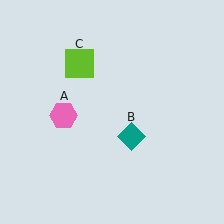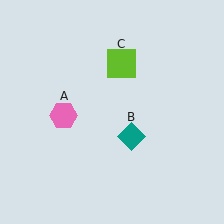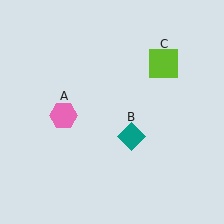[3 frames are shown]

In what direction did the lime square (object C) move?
The lime square (object C) moved right.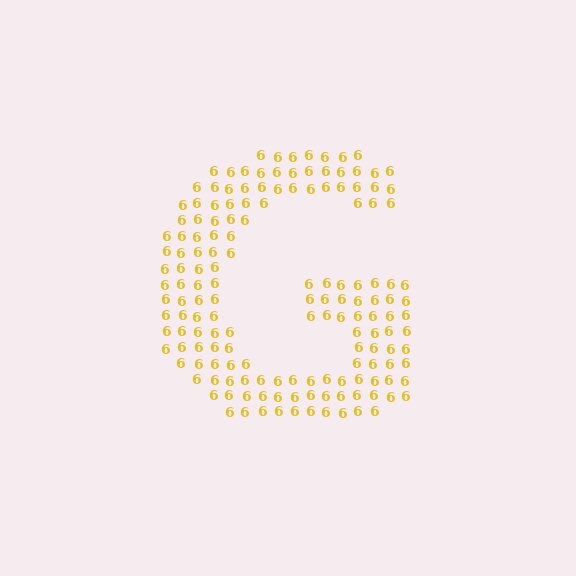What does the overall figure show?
The overall figure shows the letter G.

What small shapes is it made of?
It is made of small digit 6's.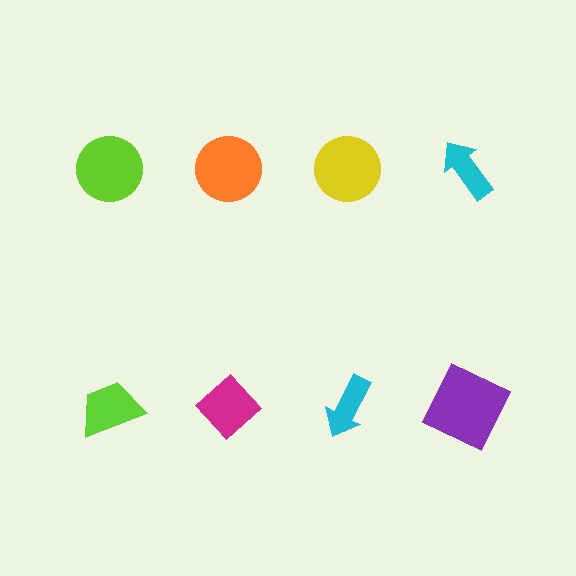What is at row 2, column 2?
A magenta diamond.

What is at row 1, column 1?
A lime circle.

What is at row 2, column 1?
A lime trapezoid.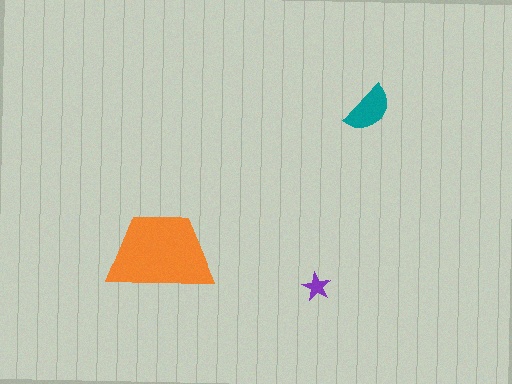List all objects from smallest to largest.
The purple star, the teal semicircle, the orange trapezoid.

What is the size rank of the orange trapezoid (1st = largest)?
1st.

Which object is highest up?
The teal semicircle is topmost.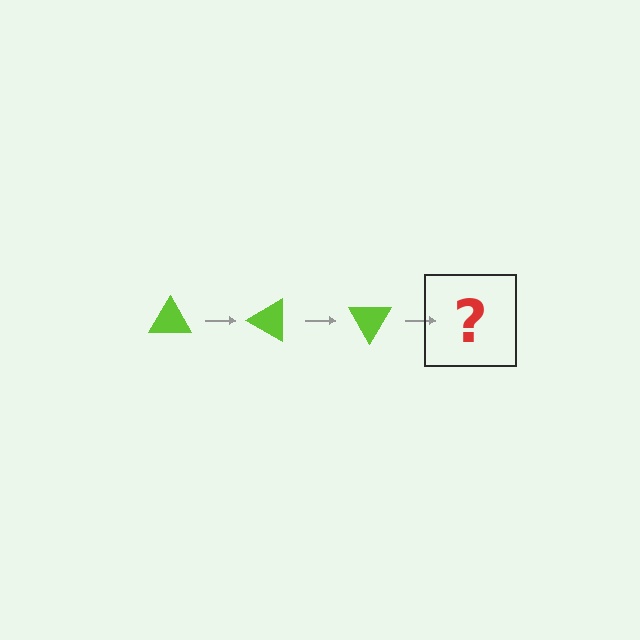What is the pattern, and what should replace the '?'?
The pattern is that the triangle rotates 30 degrees each step. The '?' should be a lime triangle rotated 90 degrees.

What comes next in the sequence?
The next element should be a lime triangle rotated 90 degrees.